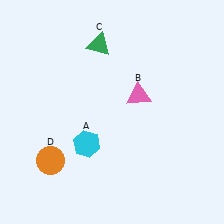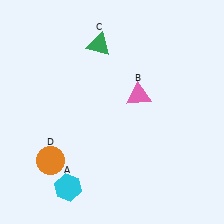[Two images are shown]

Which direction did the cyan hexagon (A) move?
The cyan hexagon (A) moved down.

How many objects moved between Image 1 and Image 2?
1 object moved between the two images.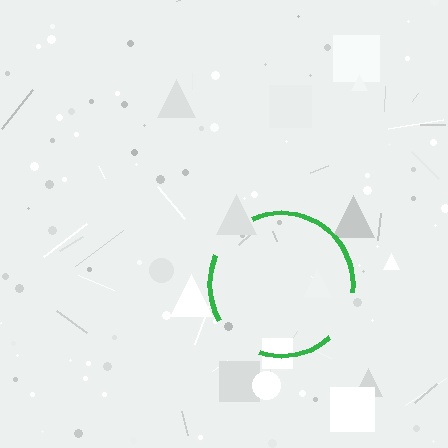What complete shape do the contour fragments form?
The contour fragments form a circle.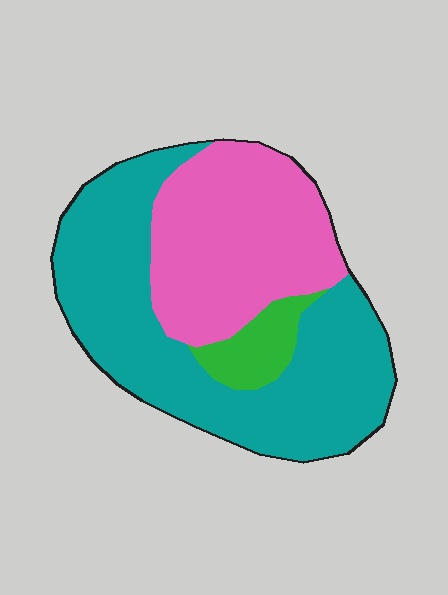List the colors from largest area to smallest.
From largest to smallest: teal, pink, green.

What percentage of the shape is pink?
Pink covers around 35% of the shape.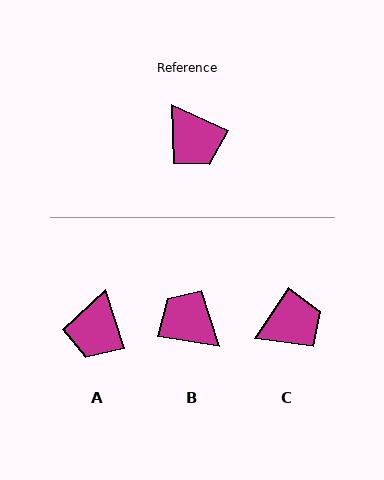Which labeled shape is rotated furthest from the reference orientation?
B, about 164 degrees away.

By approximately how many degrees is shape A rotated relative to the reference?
Approximately 48 degrees clockwise.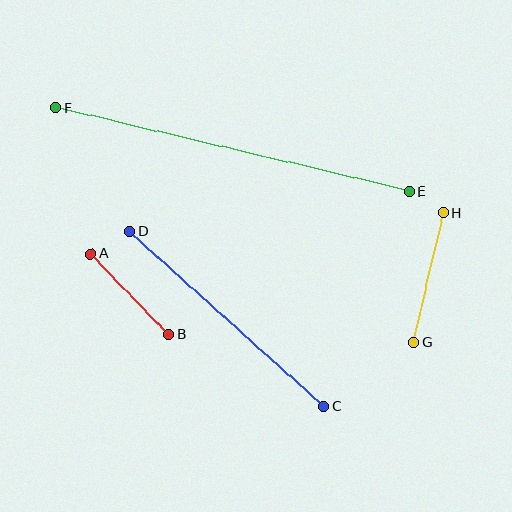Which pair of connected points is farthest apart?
Points E and F are farthest apart.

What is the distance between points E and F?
The distance is approximately 364 pixels.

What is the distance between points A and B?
The distance is approximately 112 pixels.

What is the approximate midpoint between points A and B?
The midpoint is at approximately (130, 294) pixels.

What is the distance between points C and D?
The distance is approximately 262 pixels.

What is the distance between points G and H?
The distance is approximately 133 pixels.